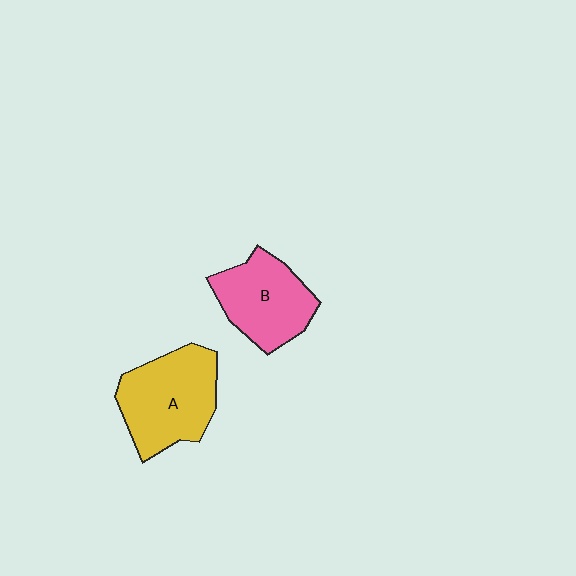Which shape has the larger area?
Shape A (yellow).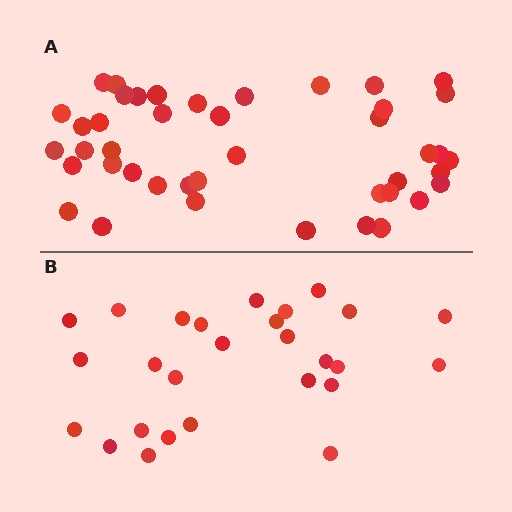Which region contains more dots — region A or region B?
Region A (the top region) has more dots.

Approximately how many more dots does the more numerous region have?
Region A has approximately 15 more dots than region B.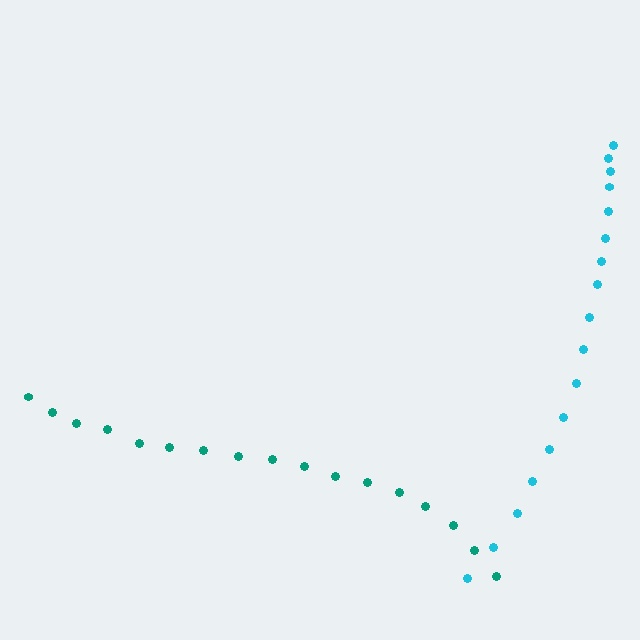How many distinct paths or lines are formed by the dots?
There are 2 distinct paths.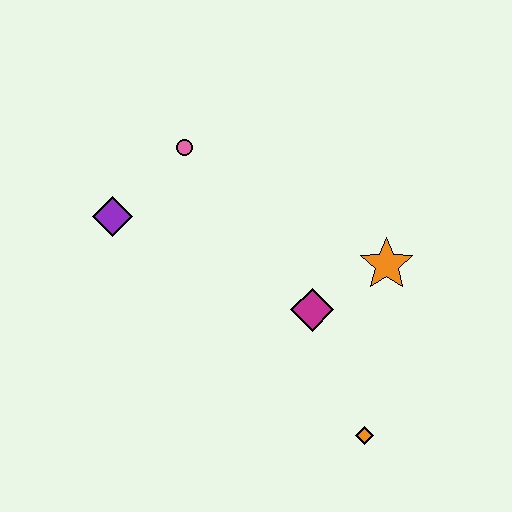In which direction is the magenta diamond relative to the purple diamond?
The magenta diamond is to the right of the purple diamond.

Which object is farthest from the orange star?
The purple diamond is farthest from the orange star.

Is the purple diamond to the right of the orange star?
No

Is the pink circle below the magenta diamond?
No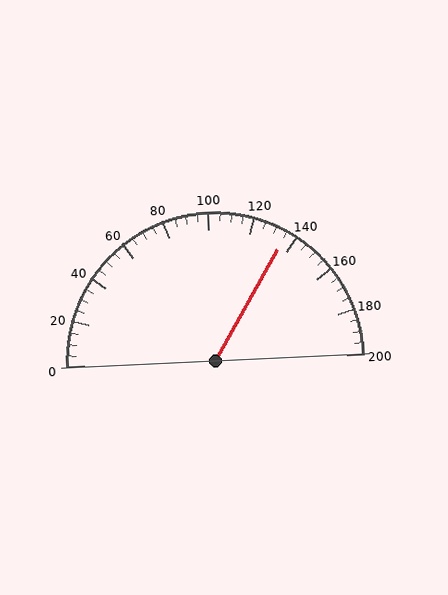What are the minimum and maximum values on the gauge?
The gauge ranges from 0 to 200.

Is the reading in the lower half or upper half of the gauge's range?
The reading is in the upper half of the range (0 to 200).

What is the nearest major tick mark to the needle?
The nearest major tick mark is 140.